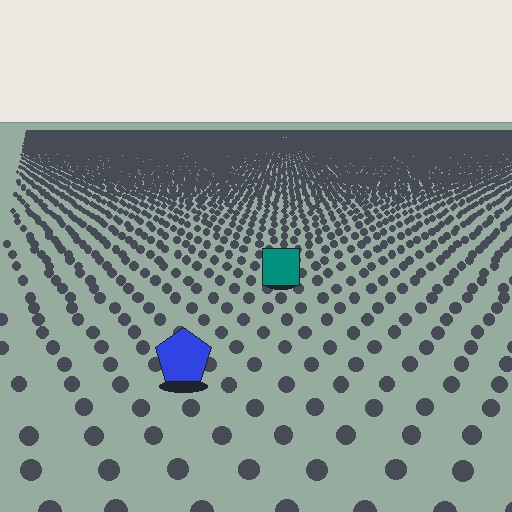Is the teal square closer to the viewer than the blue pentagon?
No. The blue pentagon is closer — you can tell from the texture gradient: the ground texture is coarser near it.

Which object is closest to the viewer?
The blue pentagon is closest. The texture marks near it are larger and more spread out.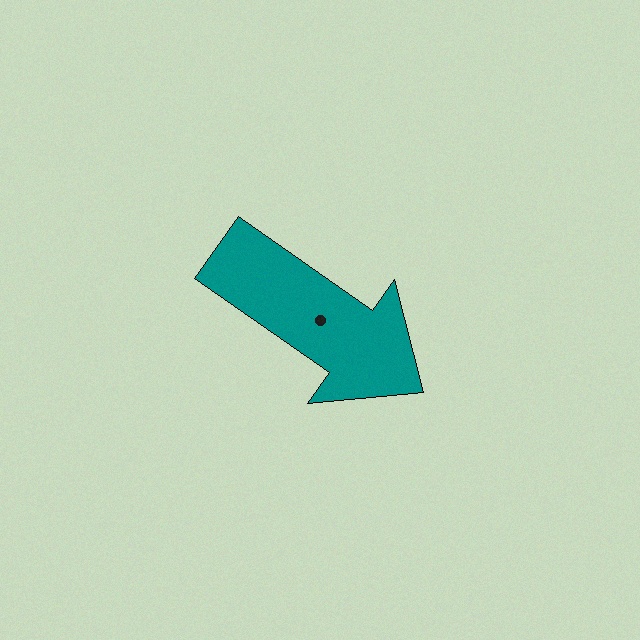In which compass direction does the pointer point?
Southeast.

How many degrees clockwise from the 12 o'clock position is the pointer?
Approximately 125 degrees.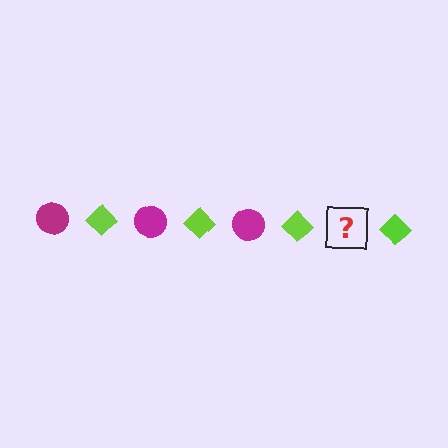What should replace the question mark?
The question mark should be replaced with a magenta circle.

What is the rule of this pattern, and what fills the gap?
The rule is that the pattern alternates between magenta circle and lime diamond. The gap should be filled with a magenta circle.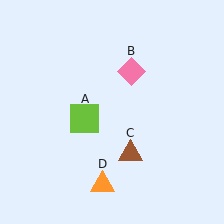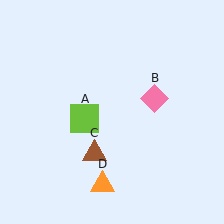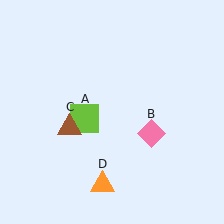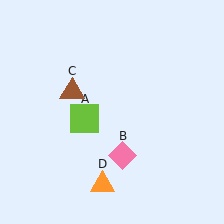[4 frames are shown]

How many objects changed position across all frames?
2 objects changed position: pink diamond (object B), brown triangle (object C).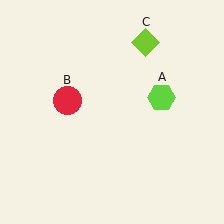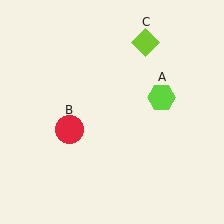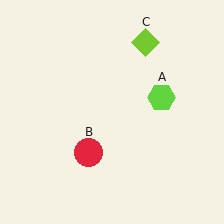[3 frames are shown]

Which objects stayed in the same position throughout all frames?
Lime hexagon (object A) and lime diamond (object C) remained stationary.